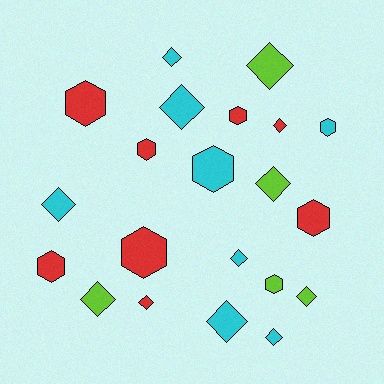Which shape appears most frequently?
Diamond, with 12 objects.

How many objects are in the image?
There are 21 objects.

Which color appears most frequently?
Red, with 8 objects.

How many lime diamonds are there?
There are 4 lime diamonds.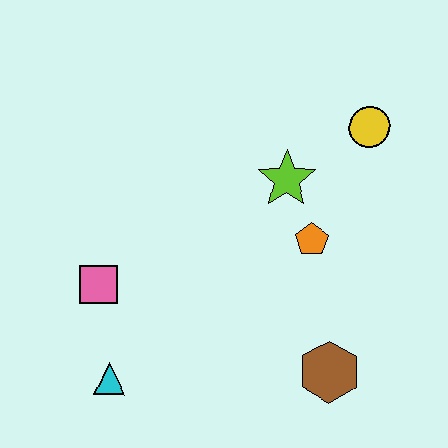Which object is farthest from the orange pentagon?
The cyan triangle is farthest from the orange pentagon.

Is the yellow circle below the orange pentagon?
No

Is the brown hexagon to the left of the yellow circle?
Yes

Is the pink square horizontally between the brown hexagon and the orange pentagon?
No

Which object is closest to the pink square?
The cyan triangle is closest to the pink square.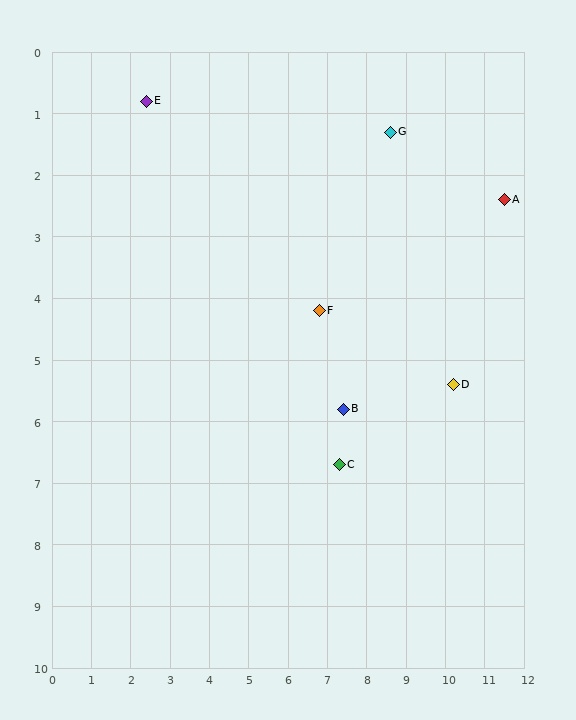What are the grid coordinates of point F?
Point F is at approximately (6.8, 4.2).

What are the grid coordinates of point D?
Point D is at approximately (10.2, 5.4).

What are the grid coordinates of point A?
Point A is at approximately (11.5, 2.4).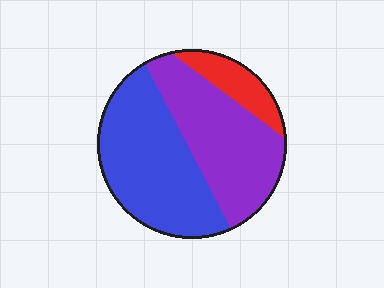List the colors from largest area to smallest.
From largest to smallest: blue, purple, red.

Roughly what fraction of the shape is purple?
Purple takes up between a quarter and a half of the shape.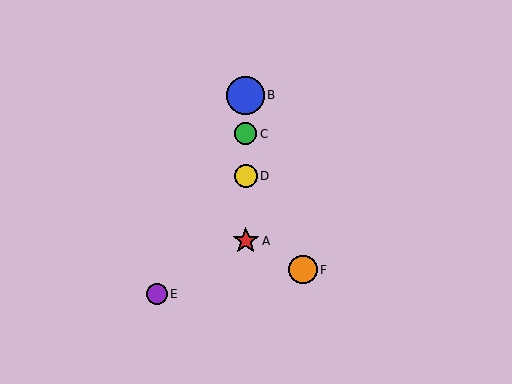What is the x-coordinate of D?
Object D is at x≈246.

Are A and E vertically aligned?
No, A is at x≈246 and E is at x≈157.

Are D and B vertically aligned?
Yes, both are at x≈246.